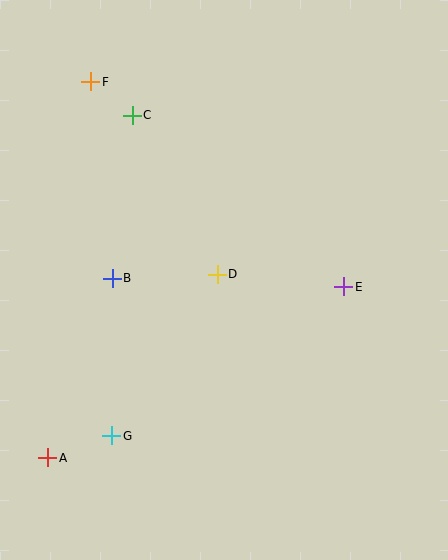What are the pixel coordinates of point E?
Point E is at (344, 287).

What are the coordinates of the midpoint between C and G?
The midpoint between C and G is at (122, 276).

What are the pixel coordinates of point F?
Point F is at (91, 82).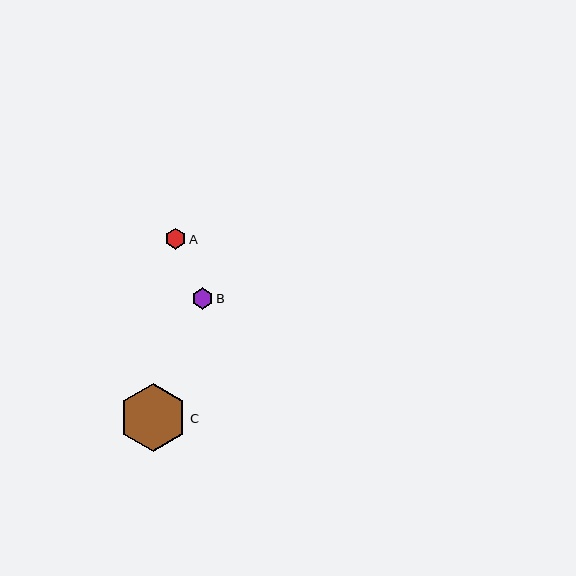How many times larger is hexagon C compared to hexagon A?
Hexagon C is approximately 3.3 times the size of hexagon A.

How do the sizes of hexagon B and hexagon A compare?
Hexagon B and hexagon A are approximately the same size.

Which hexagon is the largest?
Hexagon C is the largest with a size of approximately 68 pixels.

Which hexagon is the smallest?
Hexagon A is the smallest with a size of approximately 21 pixels.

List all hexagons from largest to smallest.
From largest to smallest: C, B, A.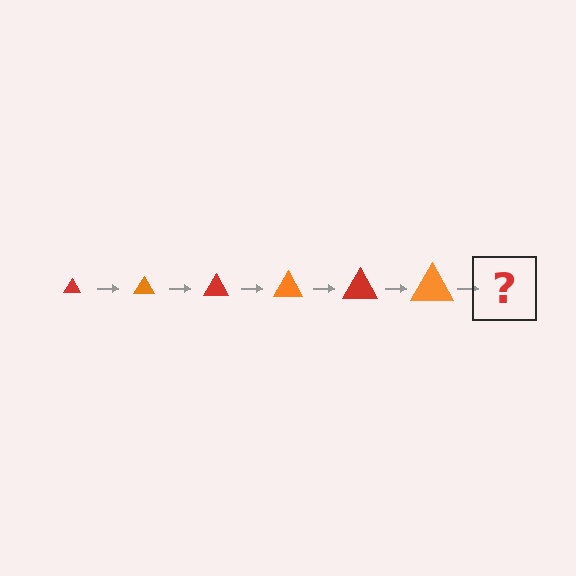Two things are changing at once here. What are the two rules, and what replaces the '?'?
The two rules are that the triangle grows larger each step and the color cycles through red and orange. The '?' should be a red triangle, larger than the previous one.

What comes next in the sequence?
The next element should be a red triangle, larger than the previous one.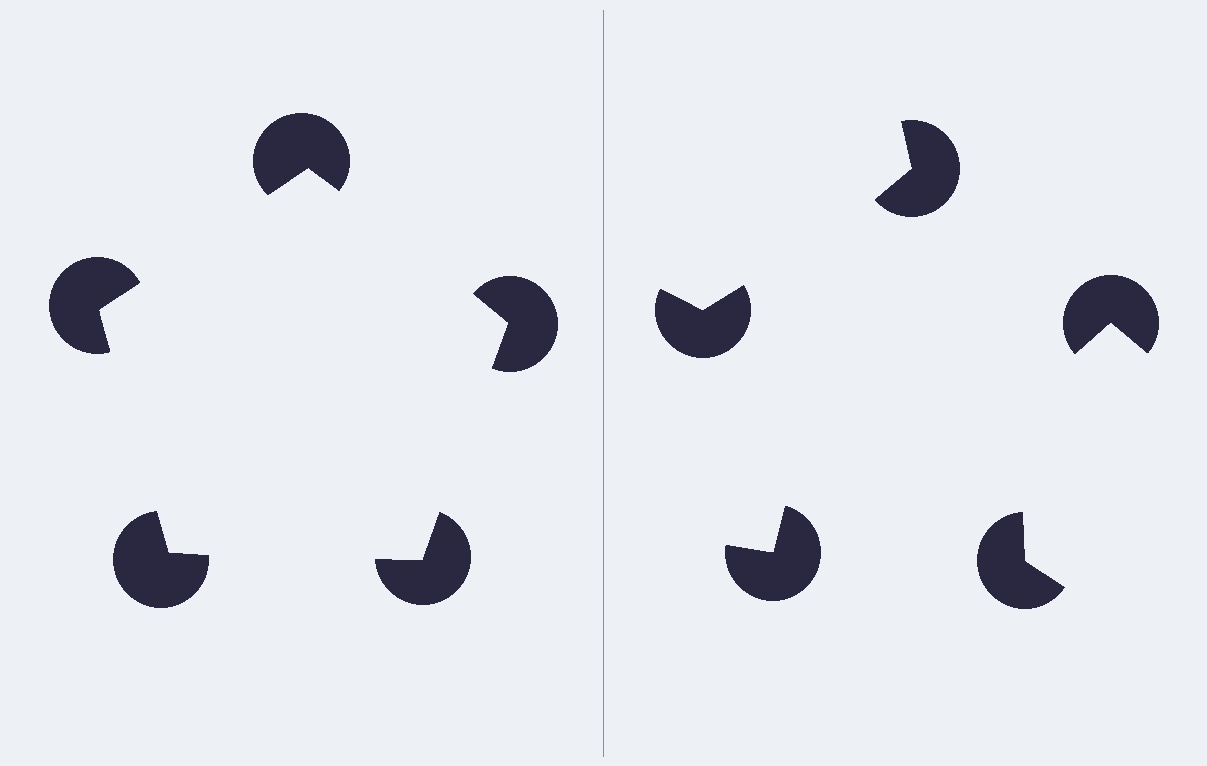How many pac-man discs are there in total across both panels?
10 — 5 on each side.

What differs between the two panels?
The pac-man discs are positioned identically on both sides; only the wedge orientations differ. On the left they align to a pentagon; on the right they are misaligned.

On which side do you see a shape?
An illusory pentagon appears on the left side. On the right side the wedge cuts are rotated, so no coherent shape forms.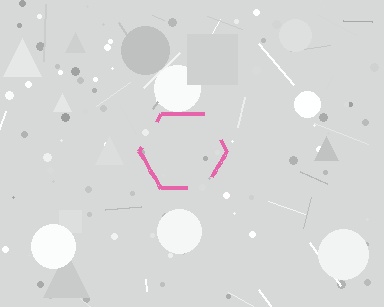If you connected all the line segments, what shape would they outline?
They would outline a hexagon.